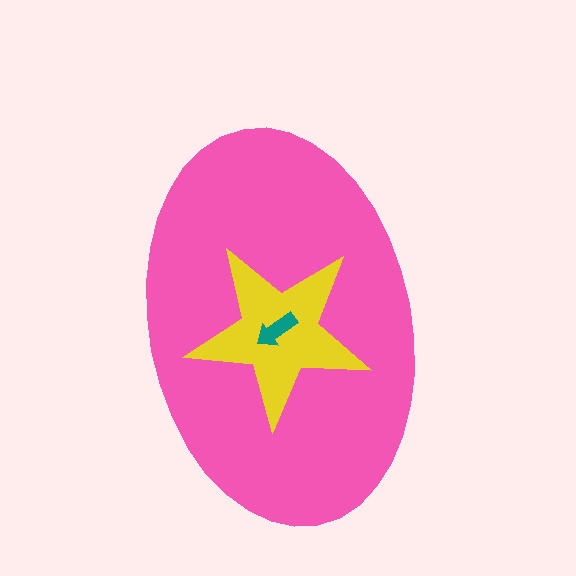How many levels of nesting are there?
3.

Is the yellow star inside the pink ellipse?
Yes.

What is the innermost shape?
The teal arrow.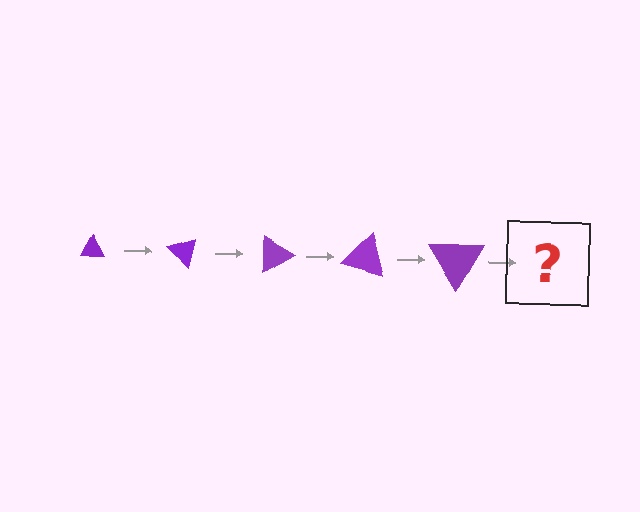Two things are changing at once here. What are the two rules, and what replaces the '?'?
The two rules are that the triangle grows larger each step and it rotates 45 degrees each step. The '?' should be a triangle, larger than the previous one and rotated 225 degrees from the start.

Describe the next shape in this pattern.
It should be a triangle, larger than the previous one and rotated 225 degrees from the start.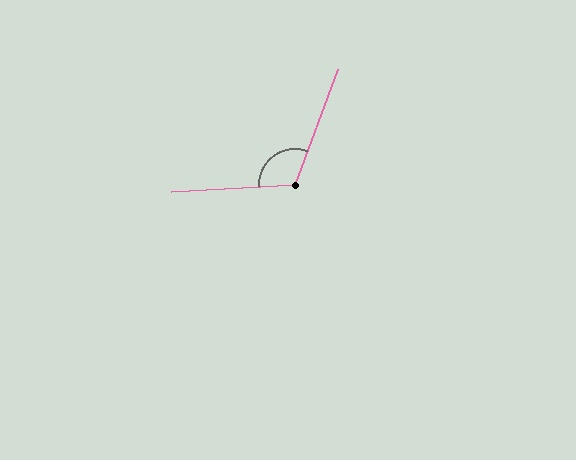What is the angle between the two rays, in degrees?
Approximately 114 degrees.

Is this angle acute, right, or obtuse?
It is obtuse.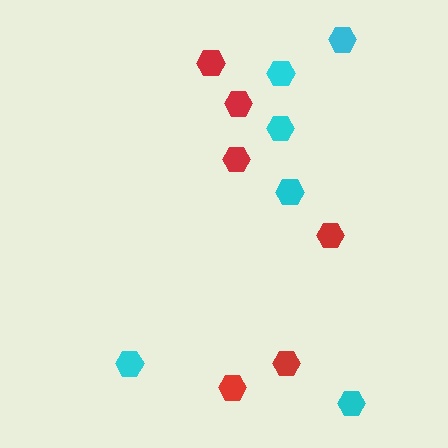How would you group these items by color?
There are 2 groups: one group of cyan hexagons (6) and one group of red hexagons (6).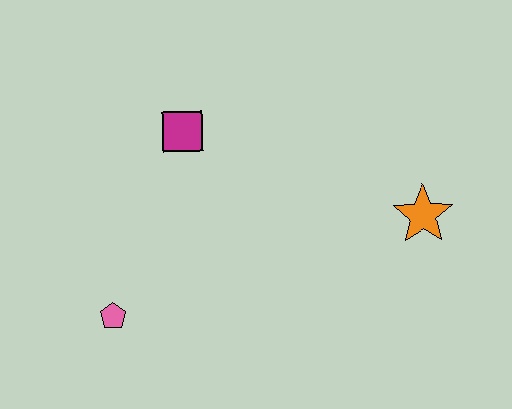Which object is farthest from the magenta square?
The orange star is farthest from the magenta square.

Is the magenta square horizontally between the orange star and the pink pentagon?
Yes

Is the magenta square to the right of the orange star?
No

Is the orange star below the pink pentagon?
No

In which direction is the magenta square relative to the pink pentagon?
The magenta square is above the pink pentagon.